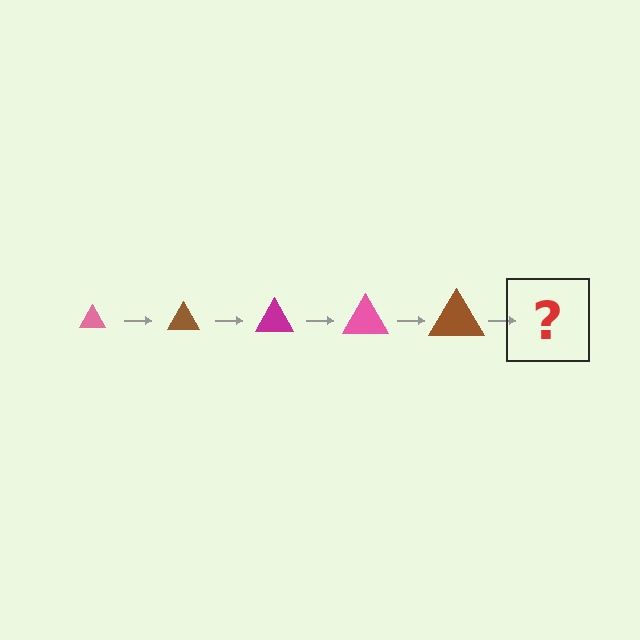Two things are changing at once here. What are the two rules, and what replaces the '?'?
The two rules are that the triangle grows larger each step and the color cycles through pink, brown, and magenta. The '?' should be a magenta triangle, larger than the previous one.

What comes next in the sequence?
The next element should be a magenta triangle, larger than the previous one.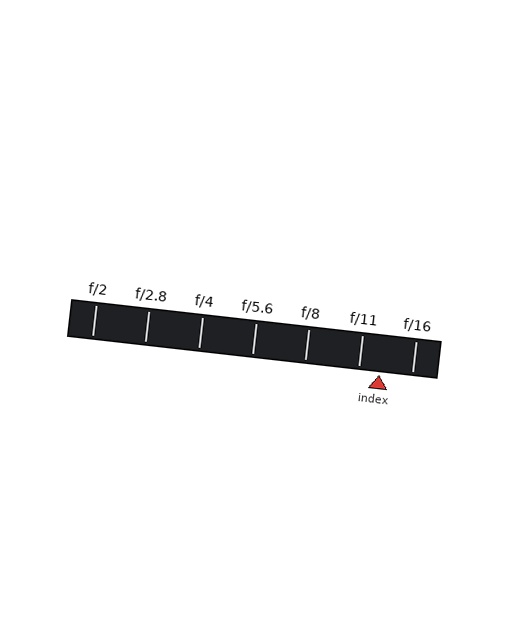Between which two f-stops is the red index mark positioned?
The index mark is between f/11 and f/16.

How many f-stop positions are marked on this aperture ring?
There are 7 f-stop positions marked.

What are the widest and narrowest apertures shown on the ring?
The widest aperture shown is f/2 and the narrowest is f/16.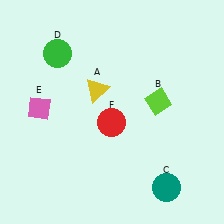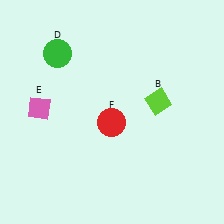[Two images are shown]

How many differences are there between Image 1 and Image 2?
There are 2 differences between the two images.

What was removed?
The yellow triangle (A), the teal circle (C) were removed in Image 2.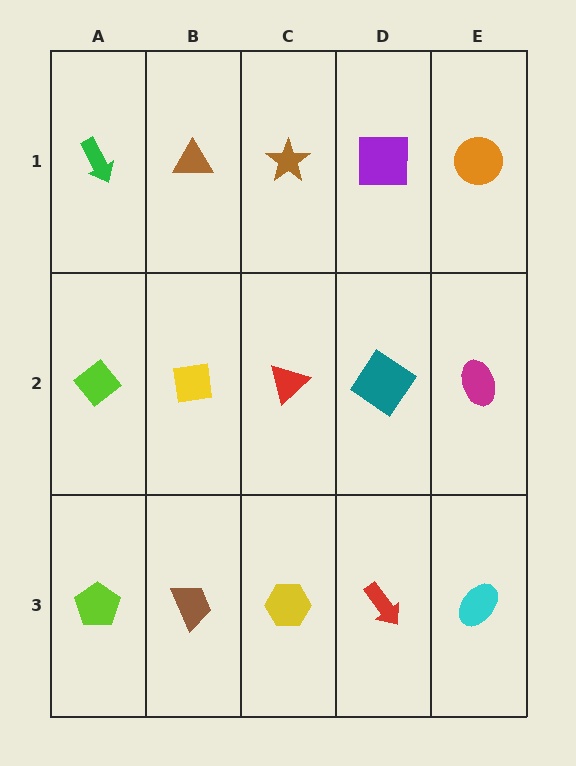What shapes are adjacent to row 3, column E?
A magenta ellipse (row 2, column E), a red arrow (row 3, column D).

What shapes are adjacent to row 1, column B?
A yellow square (row 2, column B), a green arrow (row 1, column A), a brown star (row 1, column C).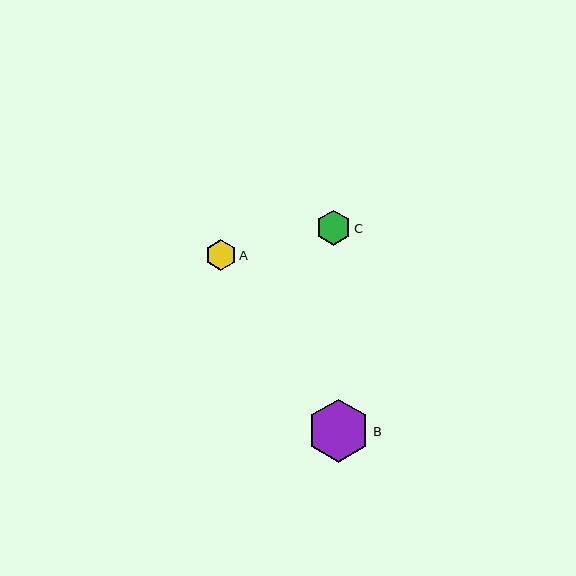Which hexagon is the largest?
Hexagon B is the largest with a size of approximately 63 pixels.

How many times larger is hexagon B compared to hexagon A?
Hexagon B is approximately 2.0 times the size of hexagon A.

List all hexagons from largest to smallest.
From largest to smallest: B, C, A.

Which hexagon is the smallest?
Hexagon A is the smallest with a size of approximately 31 pixels.